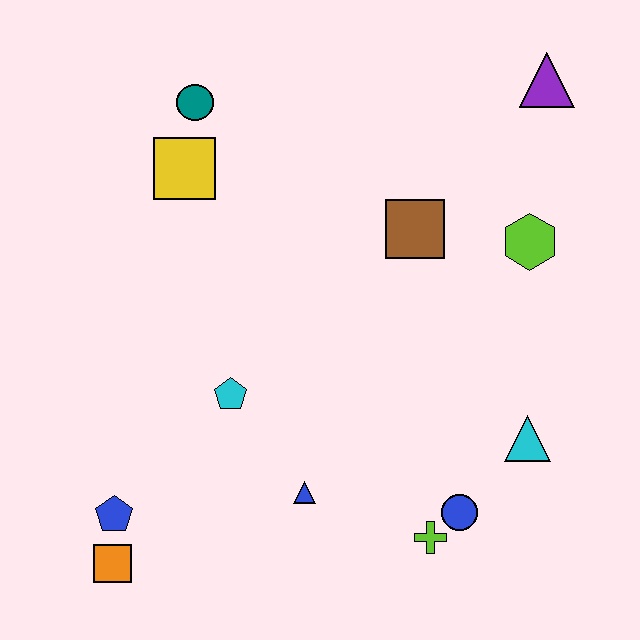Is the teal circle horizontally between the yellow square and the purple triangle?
Yes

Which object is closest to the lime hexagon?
The brown square is closest to the lime hexagon.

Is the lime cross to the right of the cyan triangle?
No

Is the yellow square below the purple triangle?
Yes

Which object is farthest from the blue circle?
The teal circle is farthest from the blue circle.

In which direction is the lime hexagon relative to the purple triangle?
The lime hexagon is below the purple triangle.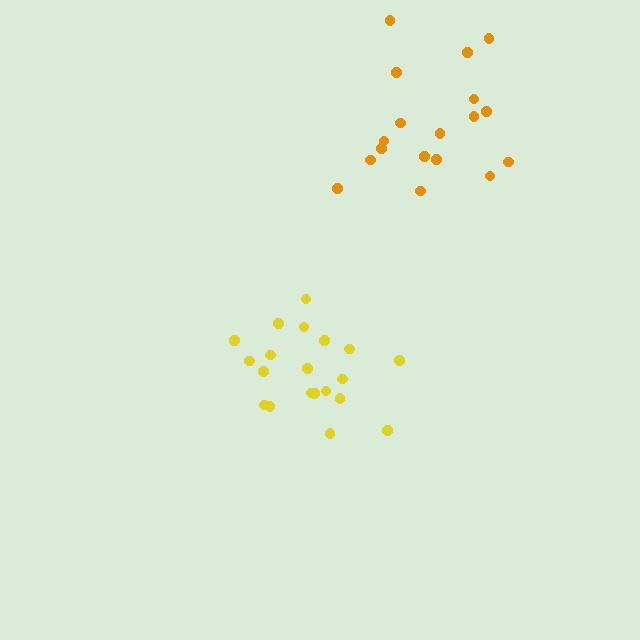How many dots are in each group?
Group 1: 20 dots, Group 2: 18 dots (38 total).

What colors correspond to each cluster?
The clusters are colored: yellow, orange.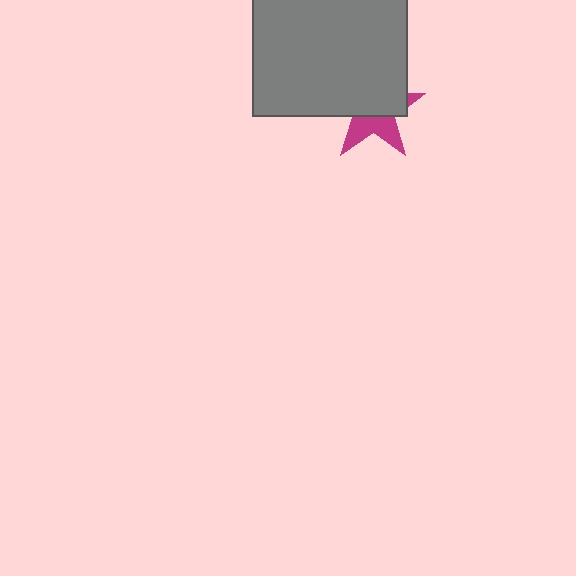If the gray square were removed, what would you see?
You would see the complete magenta star.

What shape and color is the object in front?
The object in front is a gray square.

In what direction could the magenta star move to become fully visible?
The magenta star could move down. That would shift it out from behind the gray square entirely.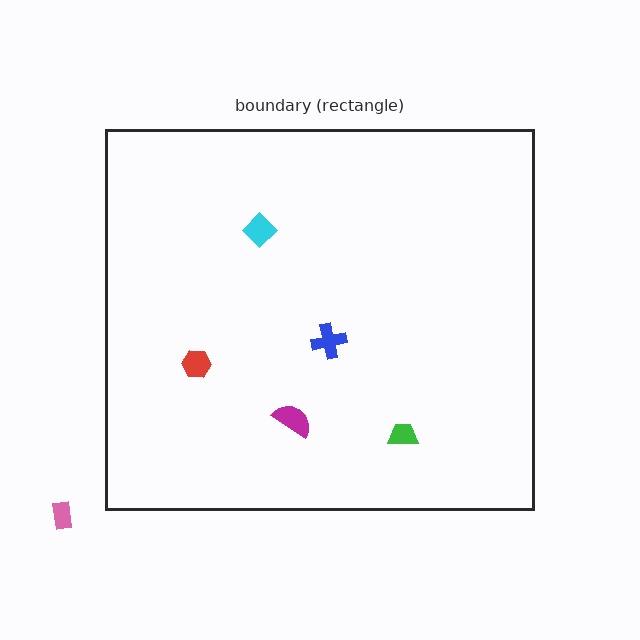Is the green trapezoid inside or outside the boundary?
Inside.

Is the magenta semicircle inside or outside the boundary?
Inside.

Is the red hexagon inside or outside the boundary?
Inside.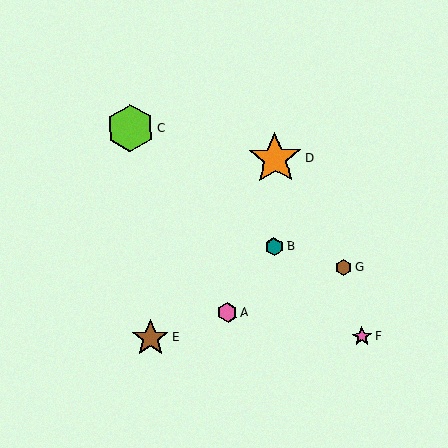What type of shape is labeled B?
Shape B is a teal hexagon.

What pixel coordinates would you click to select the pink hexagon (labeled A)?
Click at (228, 313) to select the pink hexagon A.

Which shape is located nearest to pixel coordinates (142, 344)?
The brown star (labeled E) at (150, 338) is nearest to that location.